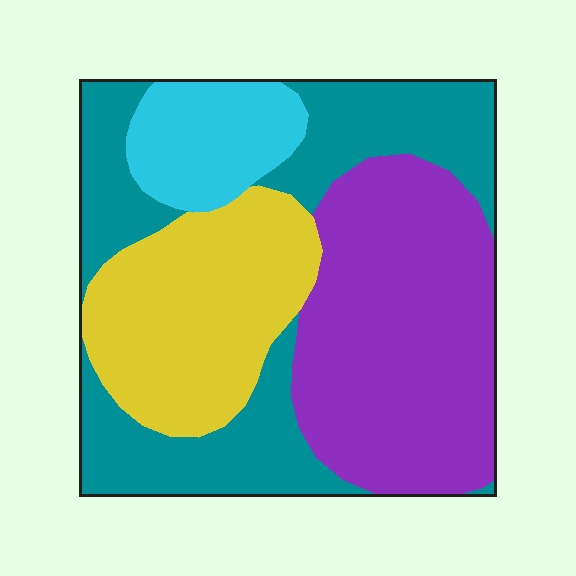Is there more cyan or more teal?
Teal.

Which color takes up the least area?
Cyan, at roughly 10%.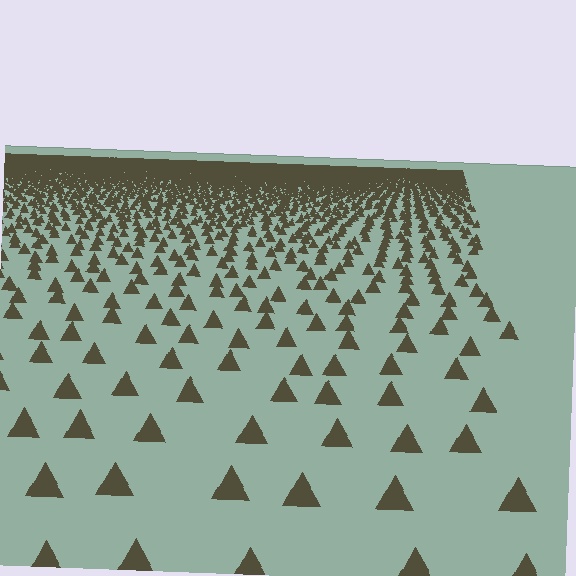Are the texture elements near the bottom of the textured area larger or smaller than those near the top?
Larger. Near the bottom, elements are closer to the viewer and appear at a bigger on-screen size.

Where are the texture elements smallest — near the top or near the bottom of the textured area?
Near the top.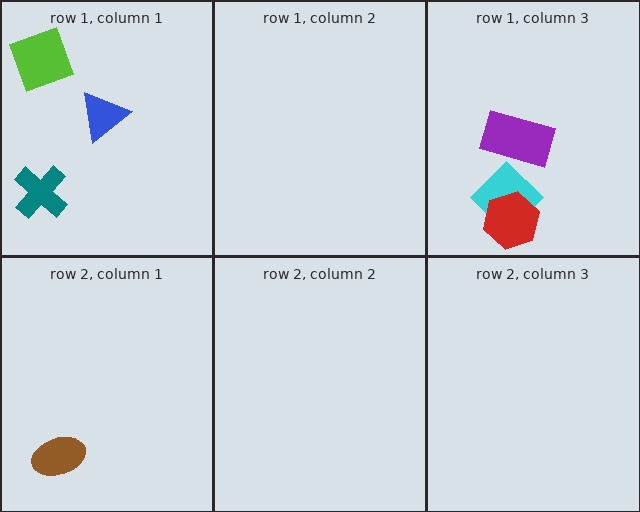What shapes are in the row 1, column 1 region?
The lime square, the blue triangle, the teal cross.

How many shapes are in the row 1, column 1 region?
3.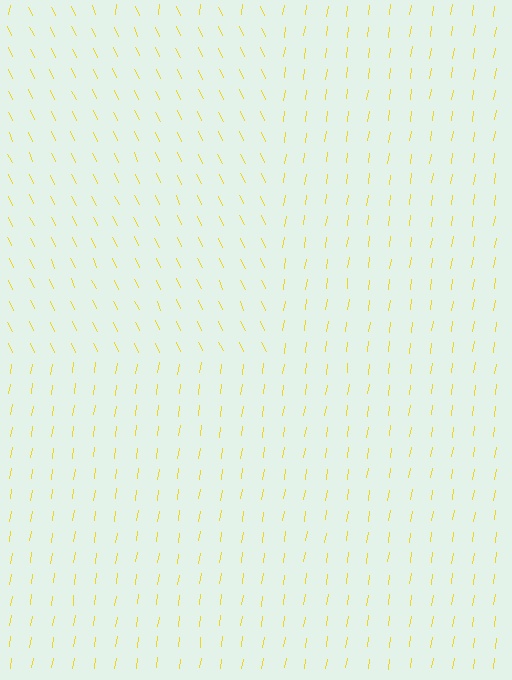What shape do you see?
I see a rectangle.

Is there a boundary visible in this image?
Yes, there is a texture boundary formed by a change in line orientation.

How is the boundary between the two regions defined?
The boundary is defined purely by a change in line orientation (approximately 33 degrees difference). All lines are the same color and thickness.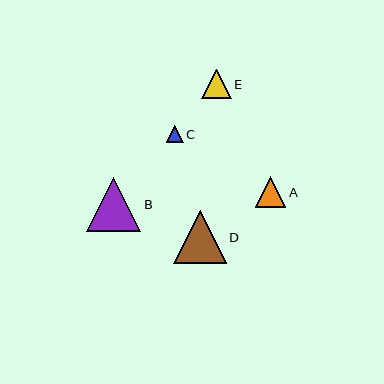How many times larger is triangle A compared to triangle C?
Triangle A is approximately 1.8 times the size of triangle C.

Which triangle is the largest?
Triangle B is the largest with a size of approximately 54 pixels.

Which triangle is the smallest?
Triangle C is the smallest with a size of approximately 17 pixels.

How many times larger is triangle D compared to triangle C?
Triangle D is approximately 3.1 times the size of triangle C.